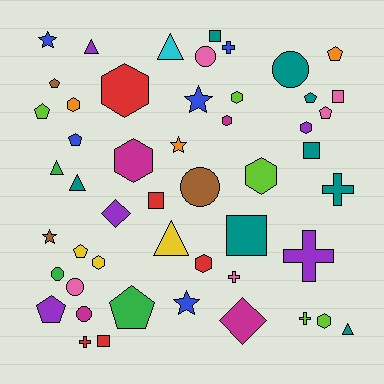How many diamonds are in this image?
There are 2 diamonds.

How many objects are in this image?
There are 50 objects.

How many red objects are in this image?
There are 5 red objects.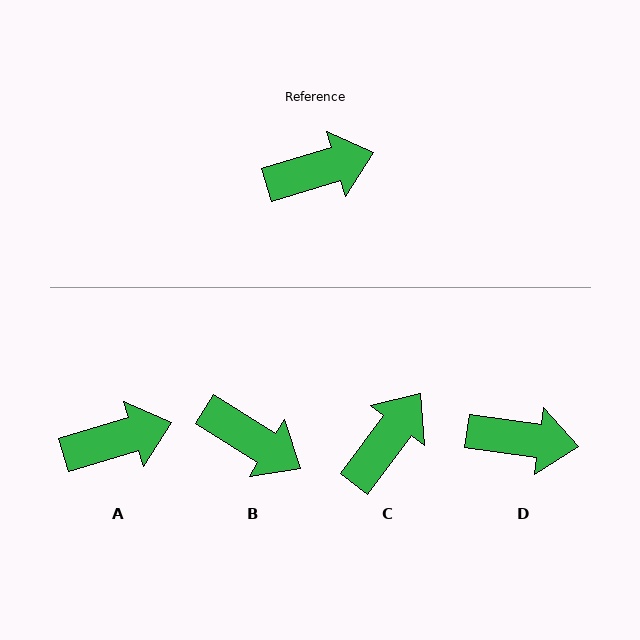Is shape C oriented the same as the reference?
No, it is off by about 37 degrees.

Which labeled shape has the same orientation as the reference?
A.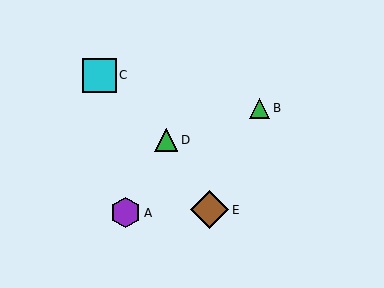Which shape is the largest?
The brown diamond (labeled E) is the largest.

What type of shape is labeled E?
Shape E is a brown diamond.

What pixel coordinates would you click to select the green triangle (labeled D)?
Click at (166, 140) to select the green triangle D.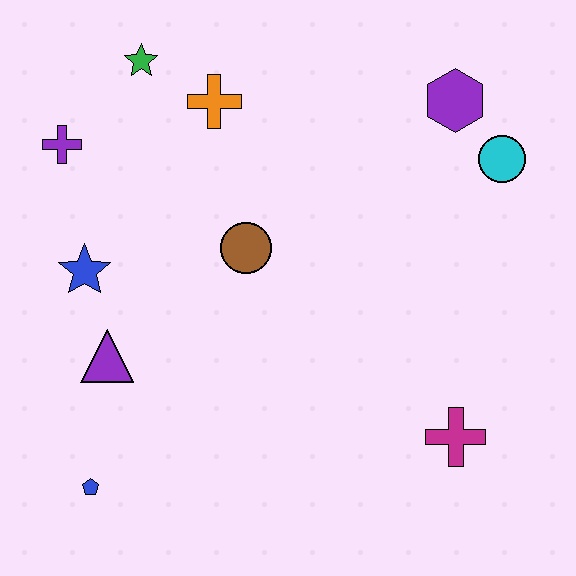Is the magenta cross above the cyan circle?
No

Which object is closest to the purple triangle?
The blue star is closest to the purple triangle.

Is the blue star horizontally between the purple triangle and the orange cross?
No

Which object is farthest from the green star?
The magenta cross is farthest from the green star.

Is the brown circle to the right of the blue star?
Yes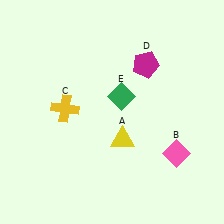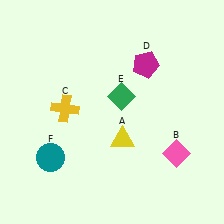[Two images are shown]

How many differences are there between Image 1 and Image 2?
There is 1 difference between the two images.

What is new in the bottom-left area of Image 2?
A teal circle (F) was added in the bottom-left area of Image 2.